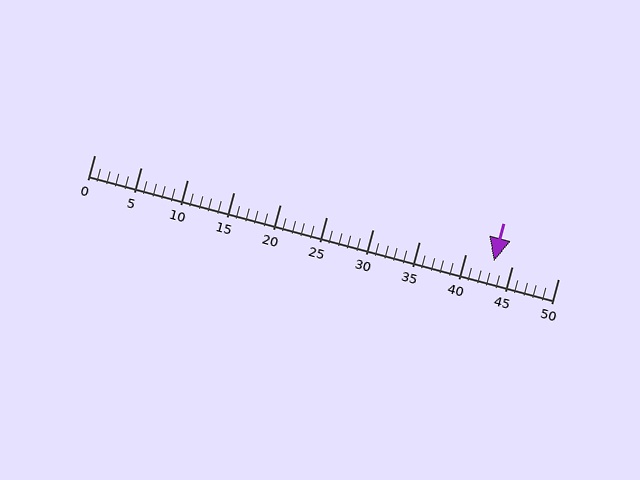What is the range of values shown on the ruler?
The ruler shows values from 0 to 50.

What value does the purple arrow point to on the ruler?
The purple arrow points to approximately 43.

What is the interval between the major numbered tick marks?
The major tick marks are spaced 5 units apart.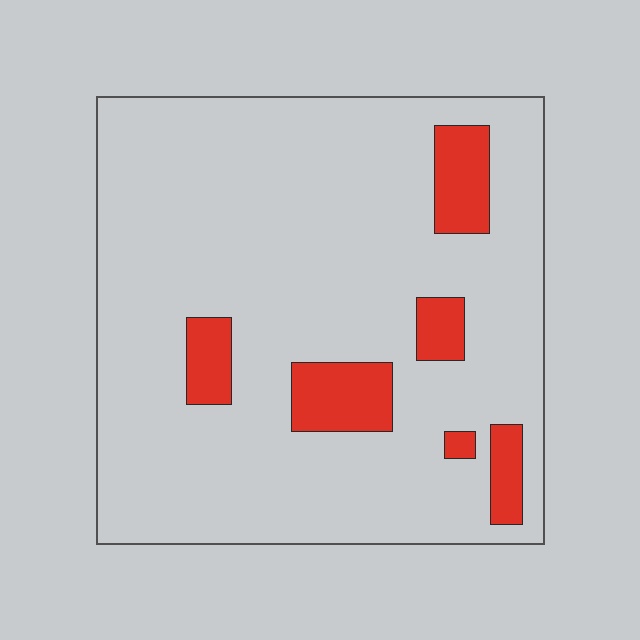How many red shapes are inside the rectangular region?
6.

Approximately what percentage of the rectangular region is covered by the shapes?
Approximately 10%.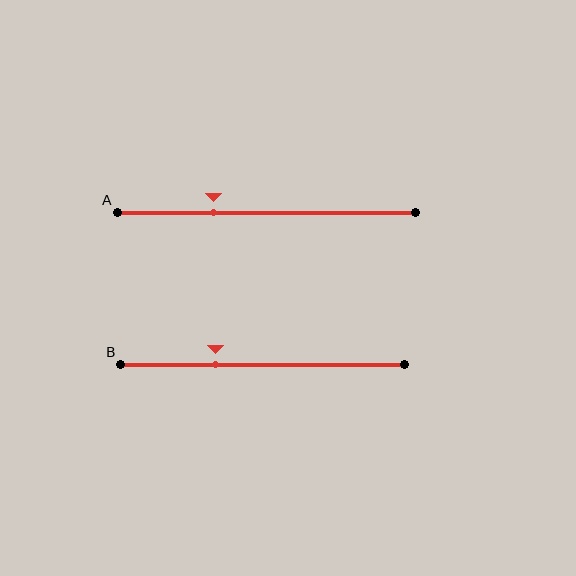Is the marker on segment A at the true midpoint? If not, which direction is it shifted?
No, the marker on segment A is shifted to the left by about 18% of the segment length.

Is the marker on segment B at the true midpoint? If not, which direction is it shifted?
No, the marker on segment B is shifted to the left by about 17% of the segment length.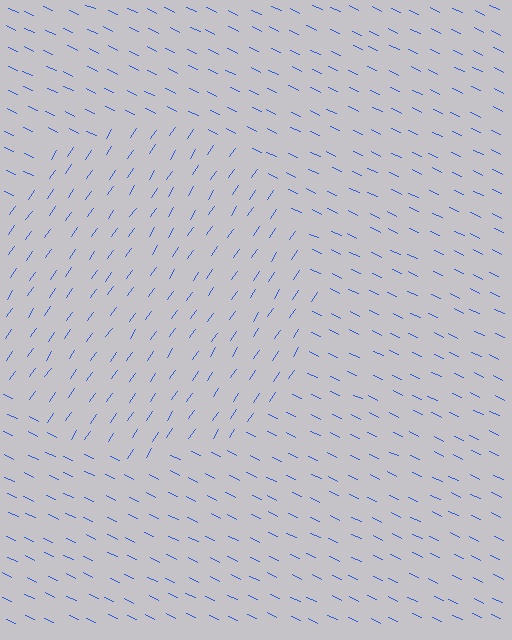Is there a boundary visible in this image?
Yes, there is a texture boundary formed by a change in line orientation.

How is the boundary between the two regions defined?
The boundary is defined purely by a change in line orientation (approximately 81 degrees difference). All lines are the same color and thickness.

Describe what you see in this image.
The image is filled with small blue line segments. A circle region in the image has lines oriented differently from the surrounding lines, creating a visible texture boundary.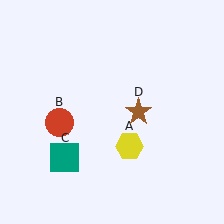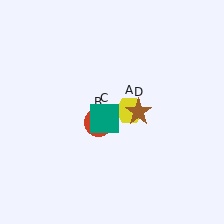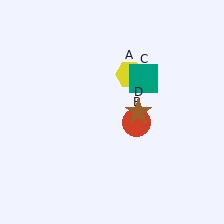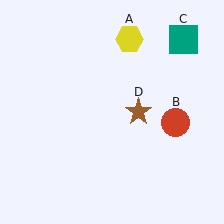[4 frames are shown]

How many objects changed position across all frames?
3 objects changed position: yellow hexagon (object A), red circle (object B), teal square (object C).